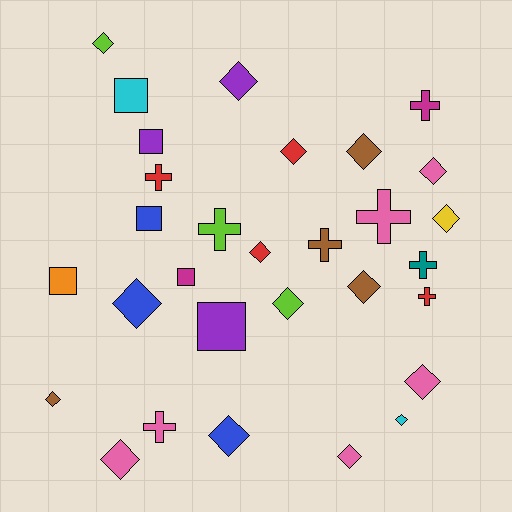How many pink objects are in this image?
There are 6 pink objects.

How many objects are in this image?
There are 30 objects.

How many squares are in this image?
There are 6 squares.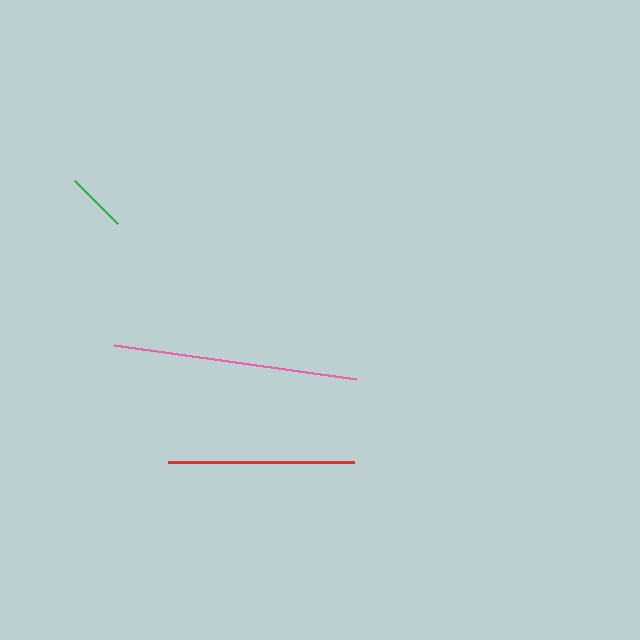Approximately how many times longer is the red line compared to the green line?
The red line is approximately 3.0 times the length of the green line.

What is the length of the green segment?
The green segment is approximately 61 pixels long.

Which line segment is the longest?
The pink line is the longest at approximately 244 pixels.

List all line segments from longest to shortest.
From longest to shortest: pink, red, green.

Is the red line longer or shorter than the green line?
The red line is longer than the green line.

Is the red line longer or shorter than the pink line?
The pink line is longer than the red line.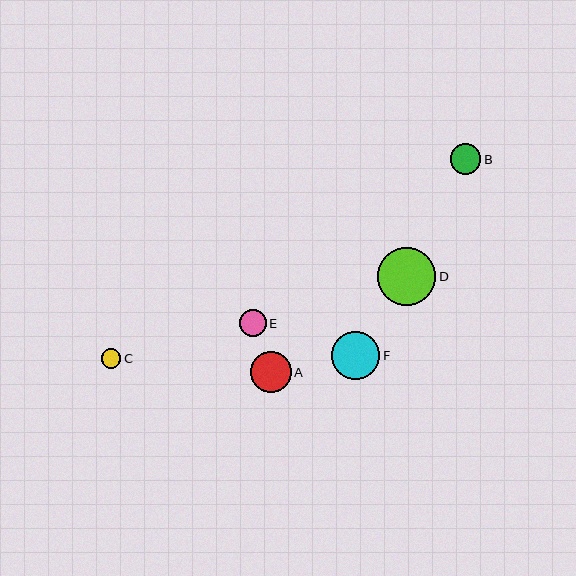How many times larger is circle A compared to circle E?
Circle A is approximately 1.5 times the size of circle E.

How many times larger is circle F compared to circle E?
Circle F is approximately 1.8 times the size of circle E.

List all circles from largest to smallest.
From largest to smallest: D, F, A, B, E, C.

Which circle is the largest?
Circle D is the largest with a size of approximately 58 pixels.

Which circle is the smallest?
Circle C is the smallest with a size of approximately 20 pixels.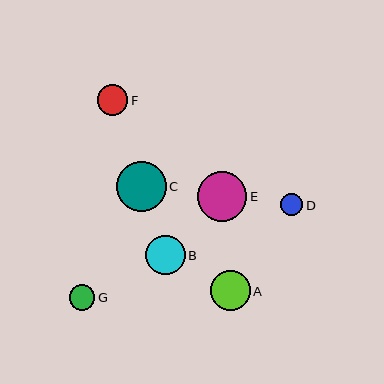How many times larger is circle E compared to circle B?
Circle E is approximately 1.2 times the size of circle B.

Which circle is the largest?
Circle C is the largest with a size of approximately 50 pixels.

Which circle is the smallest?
Circle D is the smallest with a size of approximately 22 pixels.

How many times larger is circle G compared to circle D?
Circle G is approximately 1.1 times the size of circle D.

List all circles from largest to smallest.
From largest to smallest: C, E, A, B, F, G, D.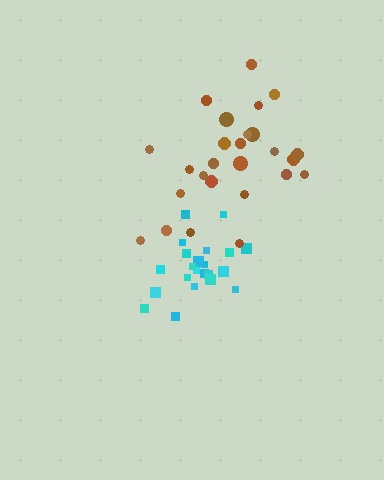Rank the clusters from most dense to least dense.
cyan, brown.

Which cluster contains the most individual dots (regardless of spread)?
Brown (26).